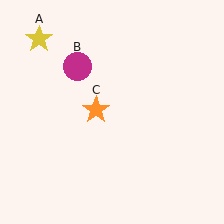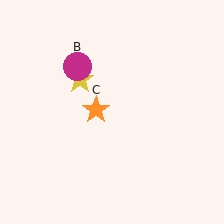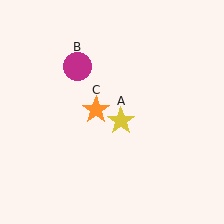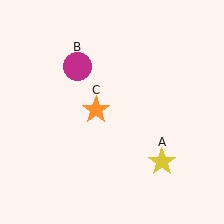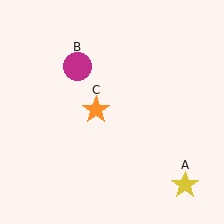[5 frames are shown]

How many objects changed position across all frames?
1 object changed position: yellow star (object A).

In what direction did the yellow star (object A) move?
The yellow star (object A) moved down and to the right.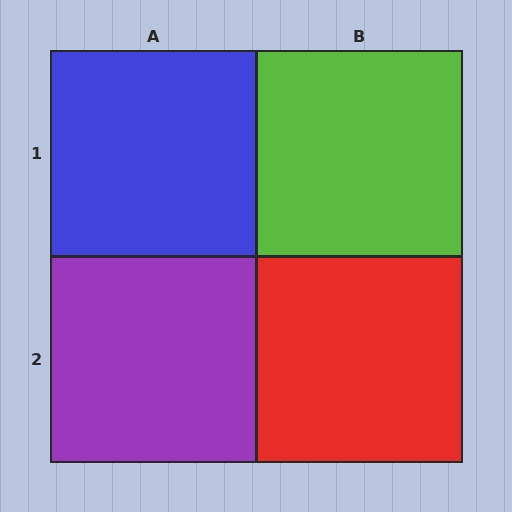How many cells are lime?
1 cell is lime.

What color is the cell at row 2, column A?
Purple.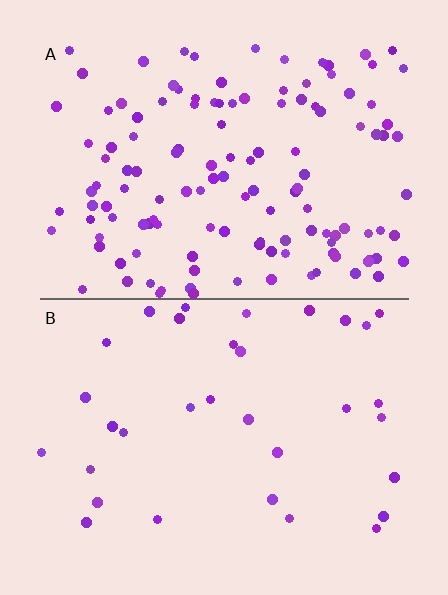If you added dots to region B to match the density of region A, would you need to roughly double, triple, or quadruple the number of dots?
Approximately quadruple.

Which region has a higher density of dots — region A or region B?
A (the top).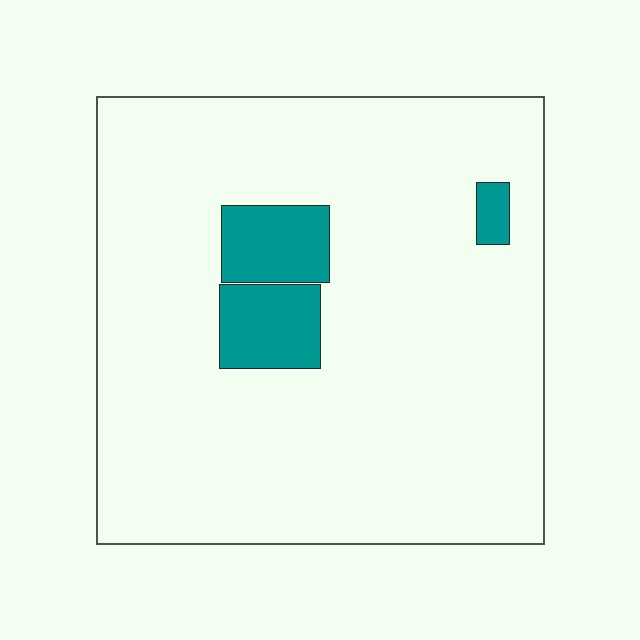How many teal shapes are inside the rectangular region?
3.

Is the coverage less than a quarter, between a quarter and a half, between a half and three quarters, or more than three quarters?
Less than a quarter.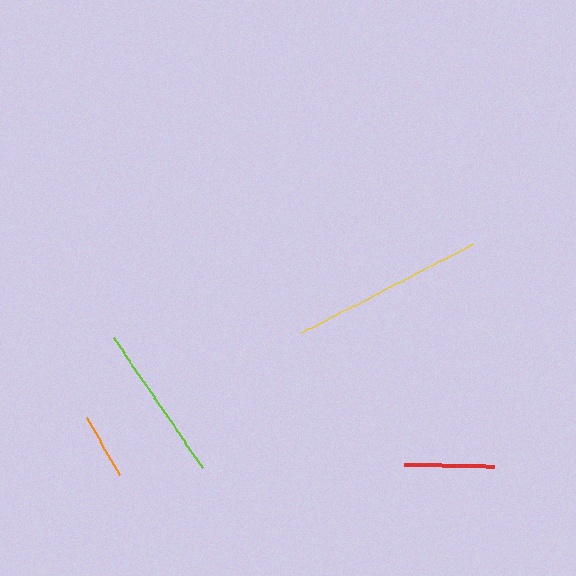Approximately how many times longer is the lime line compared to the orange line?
The lime line is approximately 2.3 times the length of the orange line.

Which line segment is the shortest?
The orange line is the shortest at approximately 67 pixels.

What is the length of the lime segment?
The lime segment is approximately 157 pixels long.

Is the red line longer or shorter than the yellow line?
The yellow line is longer than the red line.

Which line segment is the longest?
The yellow line is the longest at approximately 195 pixels.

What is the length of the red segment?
The red segment is approximately 91 pixels long.